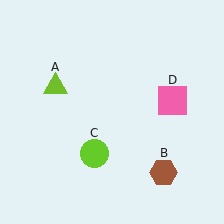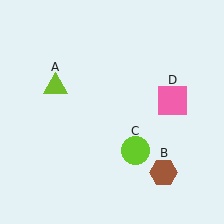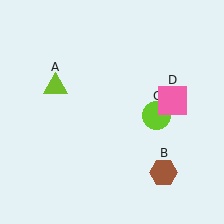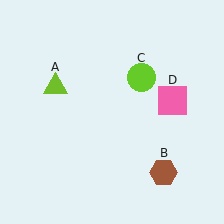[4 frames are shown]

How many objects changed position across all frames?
1 object changed position: lime circle (object C).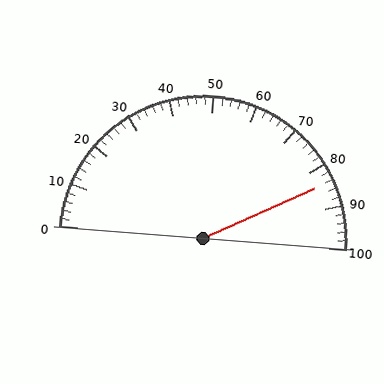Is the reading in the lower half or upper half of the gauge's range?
The reading is in the upper half of the range (0 to 100).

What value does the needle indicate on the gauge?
The needle indicates approximately 84.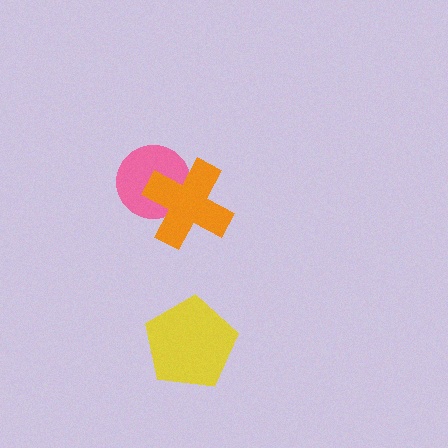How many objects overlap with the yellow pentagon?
0 objects overlap with the yellow pentagon.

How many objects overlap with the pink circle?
1 object overlaps with the pink circle.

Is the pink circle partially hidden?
Yes, it is partially covered by another shape.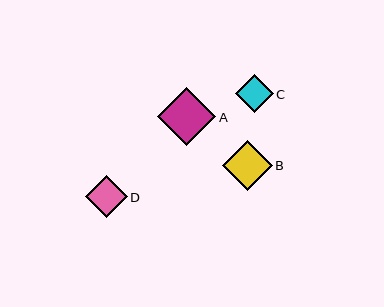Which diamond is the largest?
Diamond A is the largest with a size of approximately 58 pixels.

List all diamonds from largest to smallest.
From largest to smallest: A, B, D, C.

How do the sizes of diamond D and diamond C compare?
Diamond D and diamond C are approximately the same size.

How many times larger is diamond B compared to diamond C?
Diamond B is approximately 1.3 times the size of diamond C.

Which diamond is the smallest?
Diamond C is the smallest with a size of approximately 38 pixels.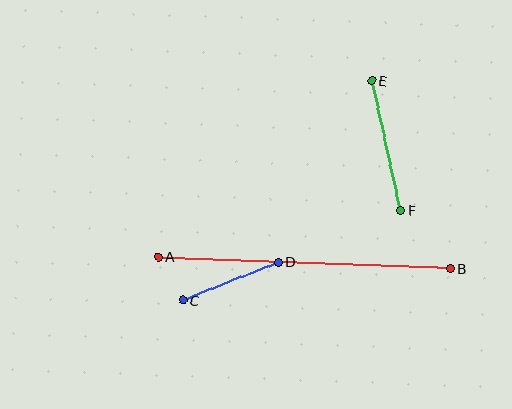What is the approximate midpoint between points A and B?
The midpoint is at approximately (304, 263) pixels.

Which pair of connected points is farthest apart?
Points A and B are farthest apart.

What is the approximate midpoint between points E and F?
The midpoint is at approximately (386, 146) pixels.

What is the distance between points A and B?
The distance is approximately 292 pixels.